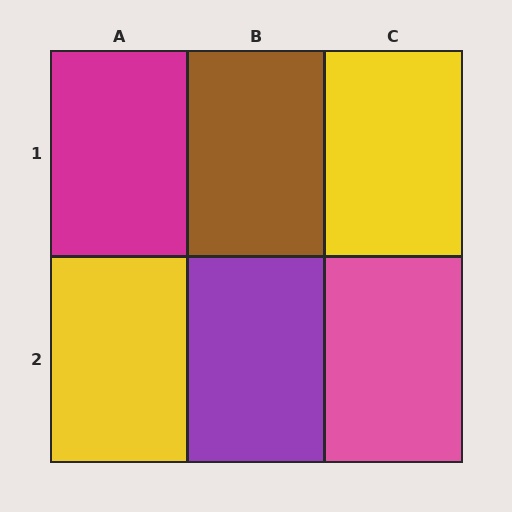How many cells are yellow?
2 cells are yellow.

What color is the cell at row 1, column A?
Magenta.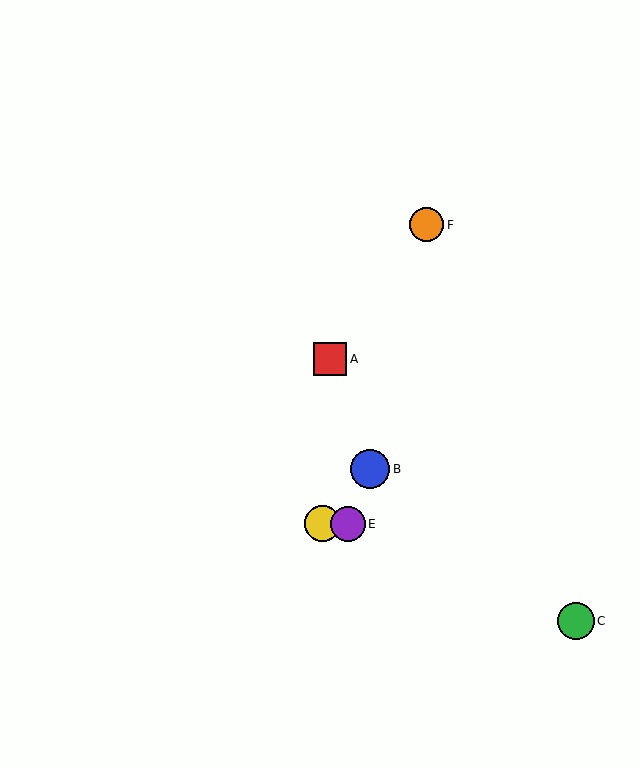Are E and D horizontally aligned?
Yes, both are at y≈524.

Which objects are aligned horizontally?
Objects D, E are aligned horizontally.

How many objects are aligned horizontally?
2 objects (D, E) are aligned horizontally.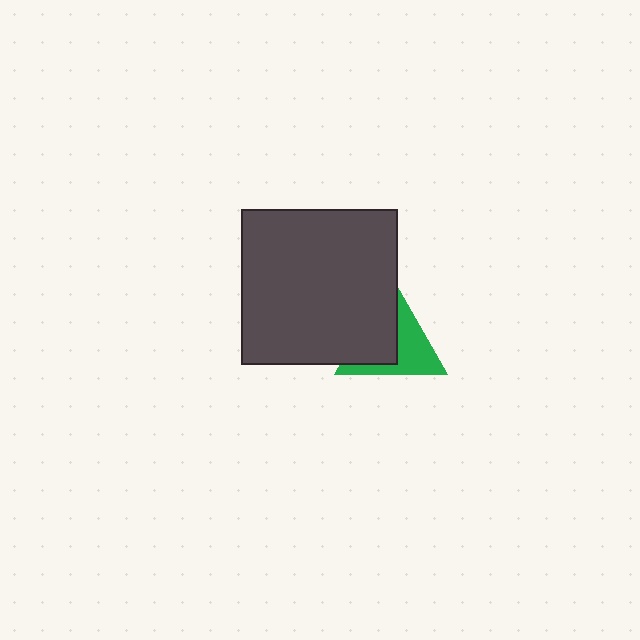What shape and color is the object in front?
The object in front is a dark gray square.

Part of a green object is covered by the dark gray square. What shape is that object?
It is a triangle.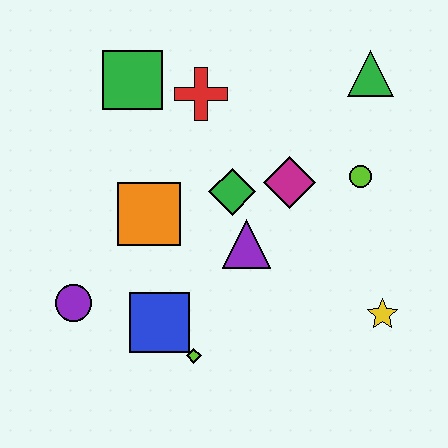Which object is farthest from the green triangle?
The purple circle is farthest from the green triangle.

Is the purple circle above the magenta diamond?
No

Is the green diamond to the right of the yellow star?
No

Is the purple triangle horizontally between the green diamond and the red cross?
No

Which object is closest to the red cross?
The green square is closest to the red cross.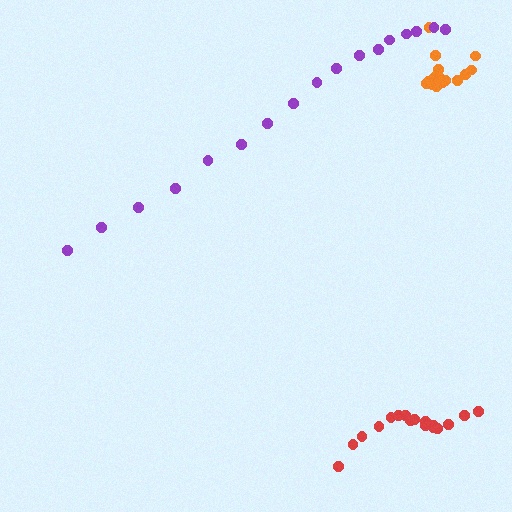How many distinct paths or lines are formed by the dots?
There are 3 distinct paths.